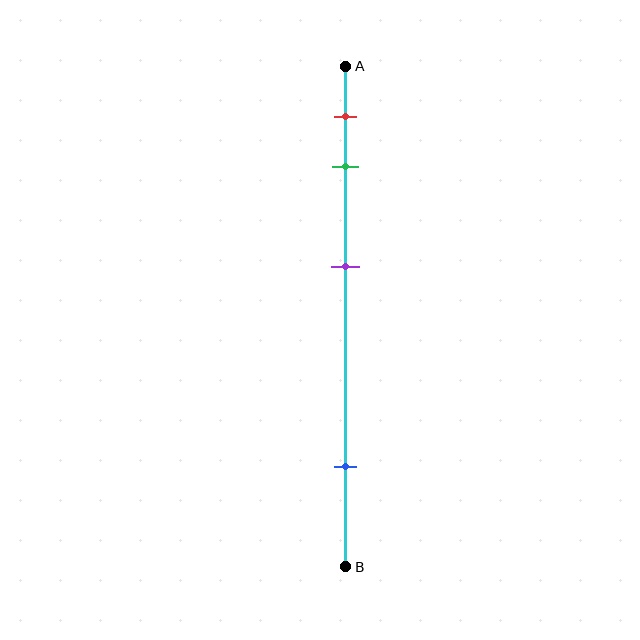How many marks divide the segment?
There are 4 marks dividing the segment.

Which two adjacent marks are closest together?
The red and green marks are the closest adjacent pair.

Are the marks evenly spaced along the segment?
No, the marks are not evenly spaced.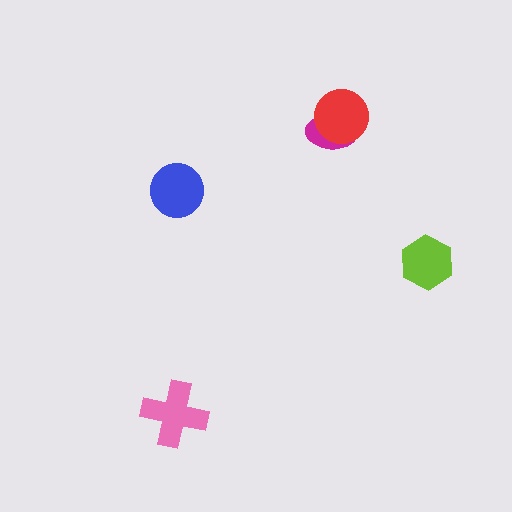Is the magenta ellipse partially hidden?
Yes, it is partially covered by another shape.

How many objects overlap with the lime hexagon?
0 objects overlap with the lime hexagon.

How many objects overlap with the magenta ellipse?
1 object overlaps with the magenta ellipse.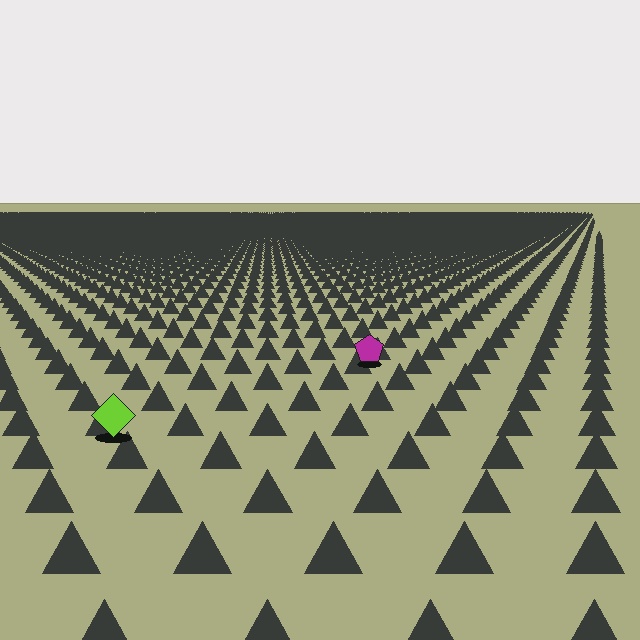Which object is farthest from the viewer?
The magenta pentagon is farthest from the viewer. It appears smaller and the ground texture around it is denser.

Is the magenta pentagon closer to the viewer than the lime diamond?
No. The lime diamond is closer — you can tell from the texture gradient: the ground texture is coarser near it.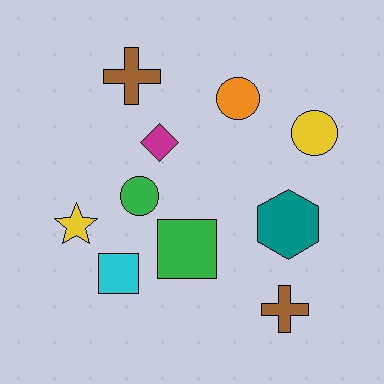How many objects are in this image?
There are 10 objects.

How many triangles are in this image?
There are no triangles.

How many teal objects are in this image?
There is 1 teal object.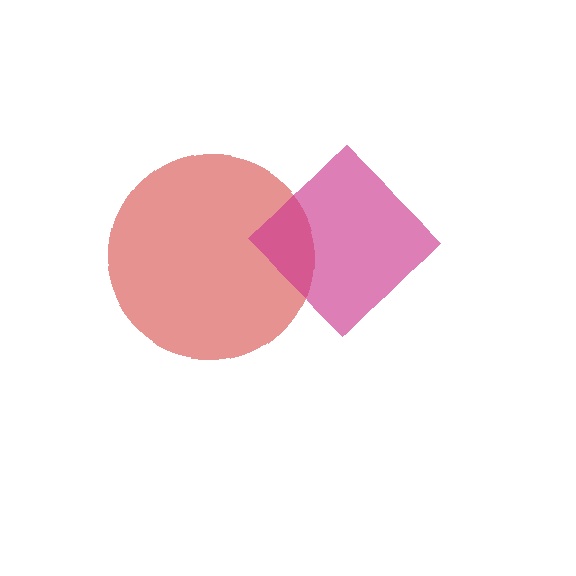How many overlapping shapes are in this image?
There are 2 overlapping shapes in the image.